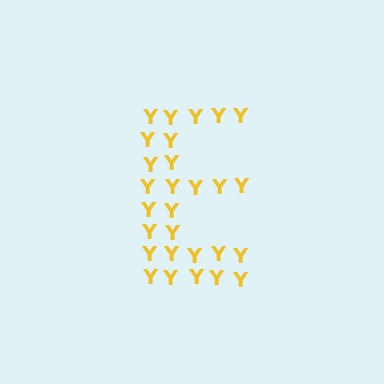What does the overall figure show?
The overall figure shows the letter E.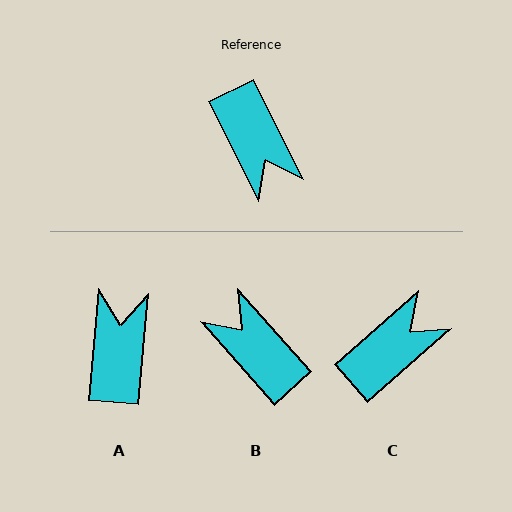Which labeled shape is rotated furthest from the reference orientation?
B, about 165 degrees away.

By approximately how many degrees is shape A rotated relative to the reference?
Approximately 149 degrees counter-clockwise.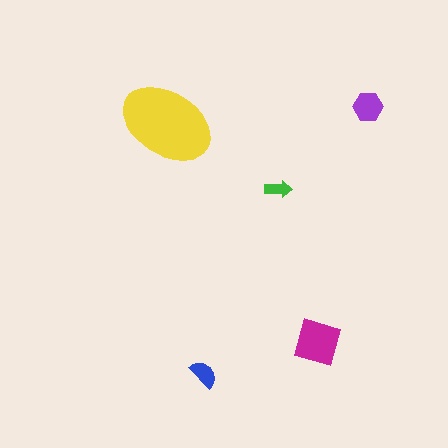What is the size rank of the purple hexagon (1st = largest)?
3rd.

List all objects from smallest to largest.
The green arrow, the blue semicircle, the purple hexagon, the magenta square, the yellow ellipse.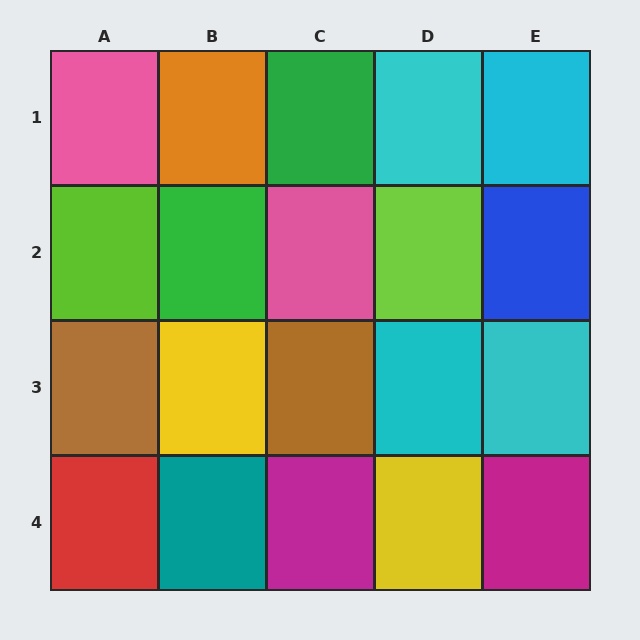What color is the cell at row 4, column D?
Yellow.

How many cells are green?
2 cells are green.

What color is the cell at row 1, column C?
Green.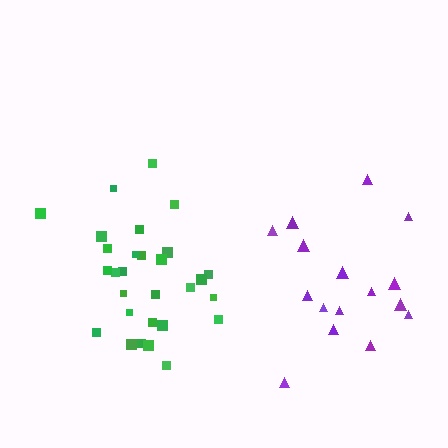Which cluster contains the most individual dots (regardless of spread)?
Green (30).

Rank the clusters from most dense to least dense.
green, purple.